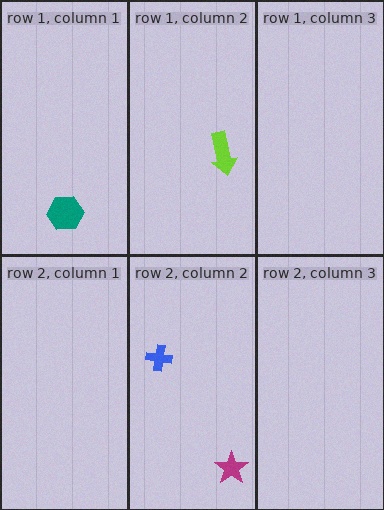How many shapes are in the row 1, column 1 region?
1.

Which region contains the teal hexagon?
The row 1, column 1 region.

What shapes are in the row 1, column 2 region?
The lime arrow.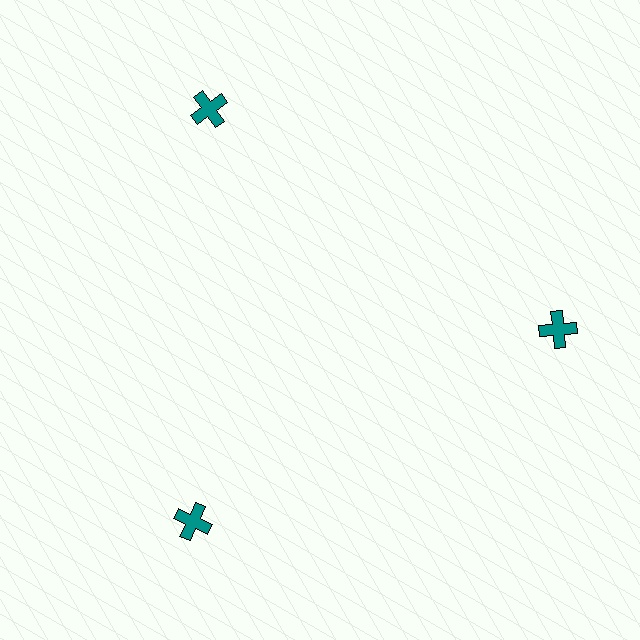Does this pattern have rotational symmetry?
Yes, this pattern has 3-fold rotational symmetry. It looks the same after rotating 120 degrees around the center.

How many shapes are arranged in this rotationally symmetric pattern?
There are 3 shapes, arranged in 3 groups of 1.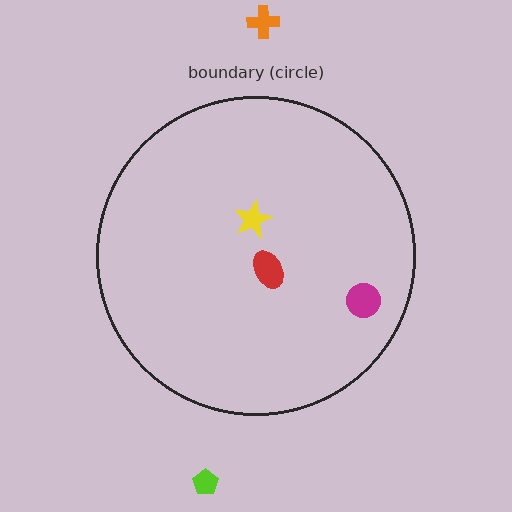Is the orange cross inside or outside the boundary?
Outside.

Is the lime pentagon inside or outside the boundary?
Outside.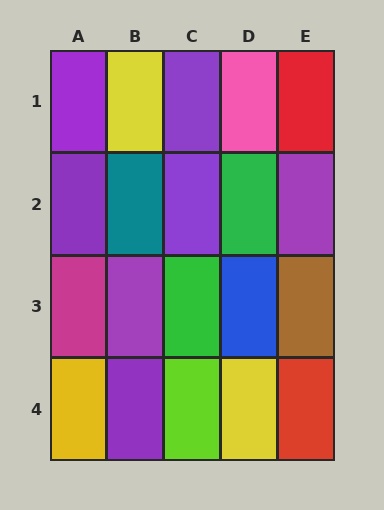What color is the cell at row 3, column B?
Purple.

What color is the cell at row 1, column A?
Purple.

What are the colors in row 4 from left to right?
Yellow, purple, lime, yellow, red.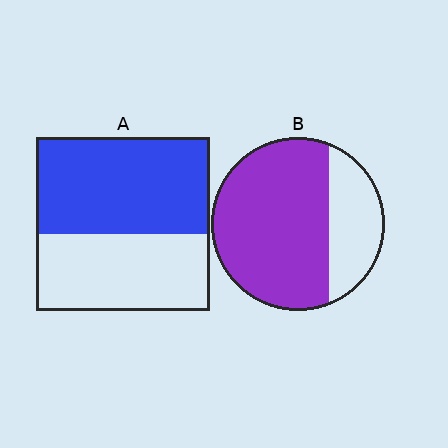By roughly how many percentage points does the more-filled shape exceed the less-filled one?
By roughly 15 percentage points (B over A).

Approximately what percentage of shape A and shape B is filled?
A is approximately 55% and B is approximately 70%.